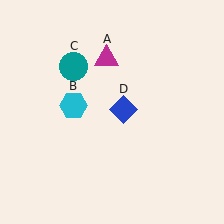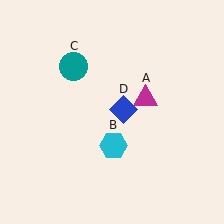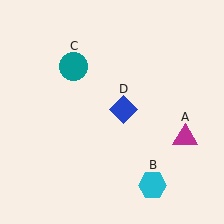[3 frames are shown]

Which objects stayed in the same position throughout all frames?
Teal circle (object C) and blue diamond (object D) remained stationary.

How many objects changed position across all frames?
2 objects changed position: magenta triangle (object A), cyan hexagon (object B).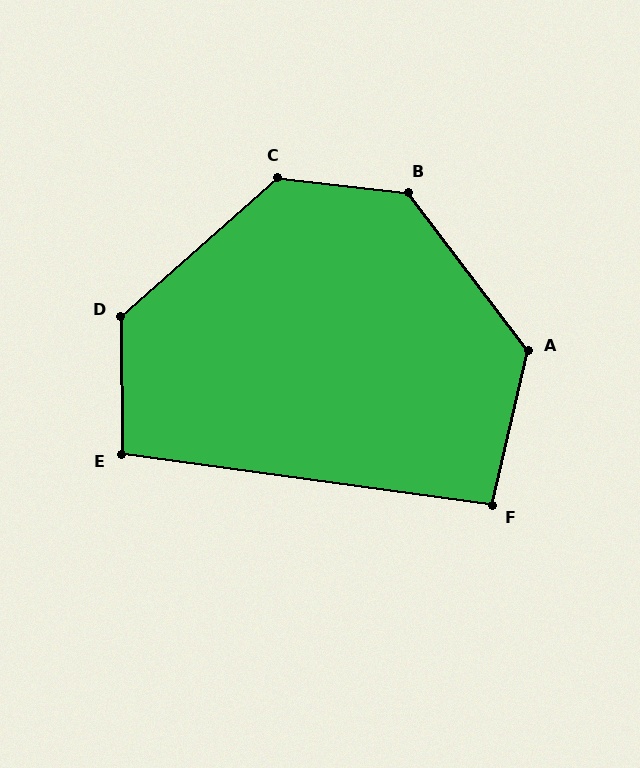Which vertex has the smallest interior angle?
F, at approximately 95 degrees.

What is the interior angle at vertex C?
Approximately 132 degrees (obtuse).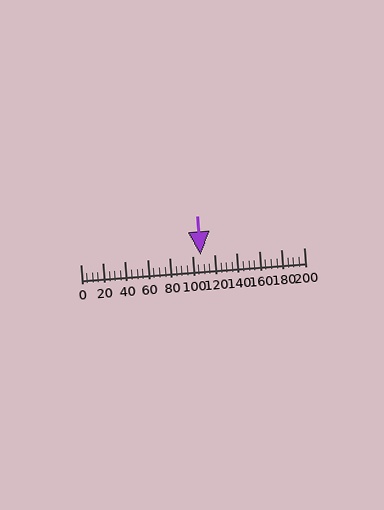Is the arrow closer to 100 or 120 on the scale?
The arrow is closer to 100.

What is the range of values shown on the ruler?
The ruler shows values from 0 to 200.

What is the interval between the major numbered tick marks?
The major tick marks are spaced 20 units apart.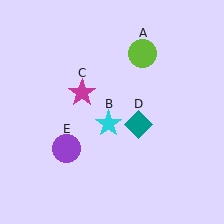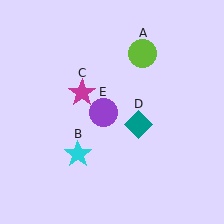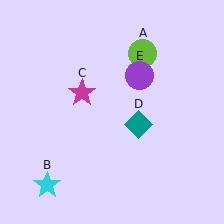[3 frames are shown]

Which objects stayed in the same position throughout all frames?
Lime circle (object A) and magenta star (object C) and teal diamond (object D) remained stationary.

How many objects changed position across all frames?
2 objects changed position: cyan star (object B), purple circle (object E).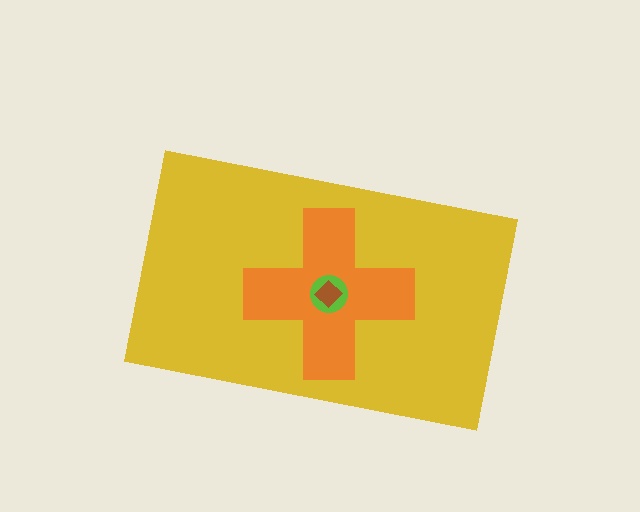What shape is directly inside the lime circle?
The brown diamond.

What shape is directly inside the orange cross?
The lime circle.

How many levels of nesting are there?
4.